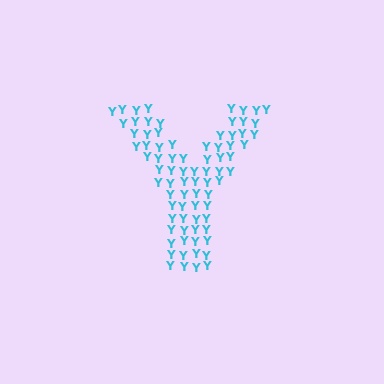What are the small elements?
The small elements are letter Y's.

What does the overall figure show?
The overall figure shows the letter Y.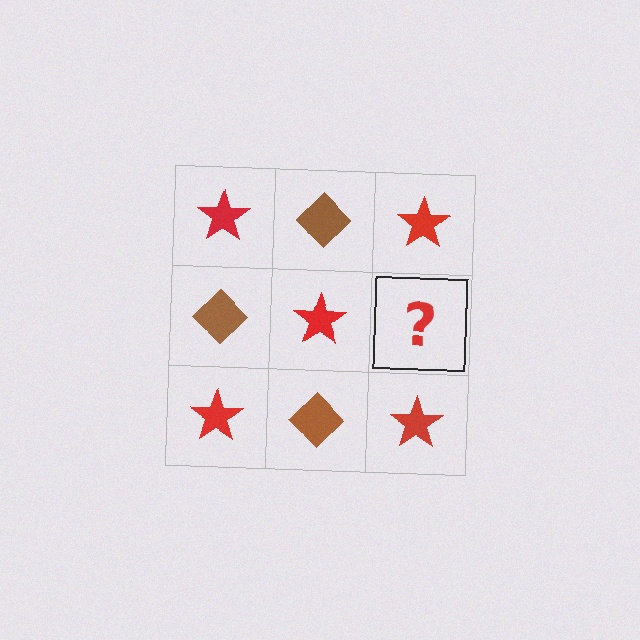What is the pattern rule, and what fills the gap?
The rule is that it alternates red star and brown diamond in a checkerboard pattern. The gap should be filled with a brown diamond.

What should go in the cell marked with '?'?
The missing cell should contain a brown diamond.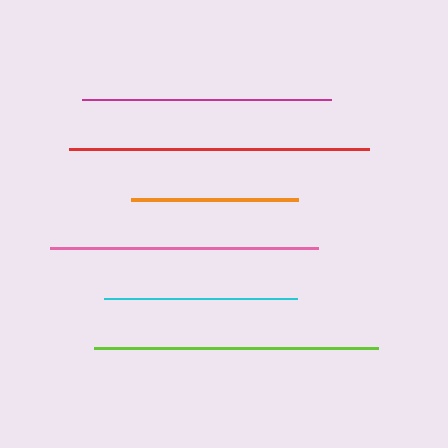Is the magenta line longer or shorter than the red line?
The red line is longer than the magenta line.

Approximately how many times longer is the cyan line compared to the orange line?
The cyan line is approximately 1.2 times the length of the orange line.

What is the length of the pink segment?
The pink segment is approximately 268 pixels long.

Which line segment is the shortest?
The orange line is the shortest at approximately 167 pixels.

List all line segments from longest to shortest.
From longest to shortest: red, lime, pink, magenta, cyan, orange.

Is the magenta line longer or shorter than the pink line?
The pink line is longer than the magenta line.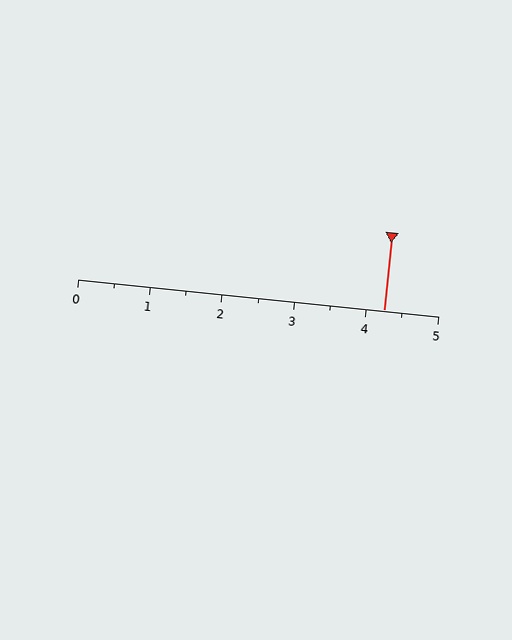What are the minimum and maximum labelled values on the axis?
The axis runs from 0 to 5.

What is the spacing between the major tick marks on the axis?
The major ticks are spaced 1 apart.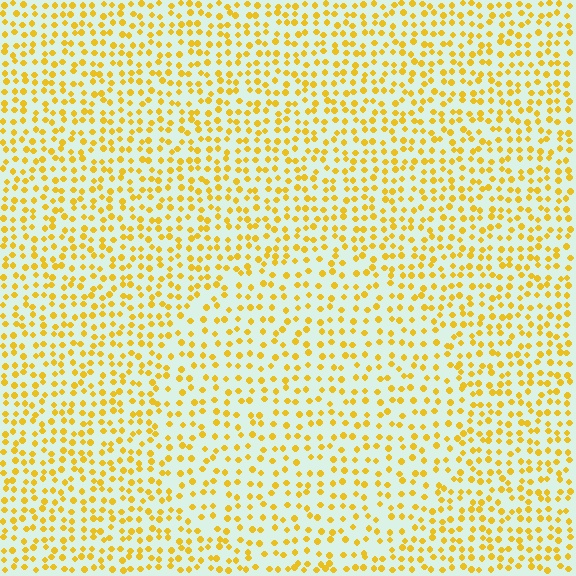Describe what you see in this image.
The image contains small yellow elements arranged at two different densities. A circle-shaped region is visible where the elements are less densely packed than the surrounding area.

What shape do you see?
I see a circle.